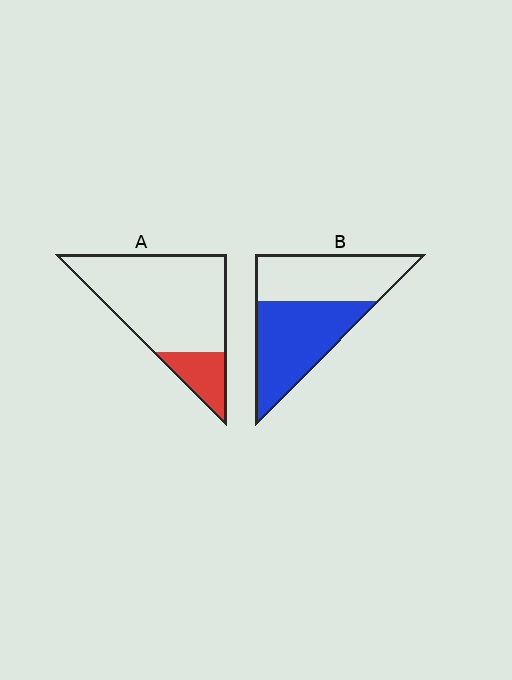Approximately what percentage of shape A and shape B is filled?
A is approximately 20% and B is approximately 55%.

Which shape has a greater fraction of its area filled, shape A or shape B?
Shape B.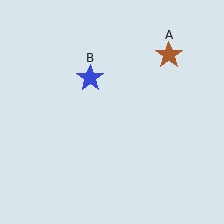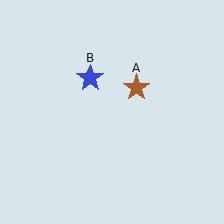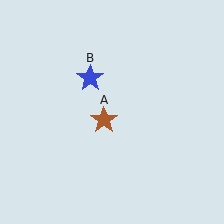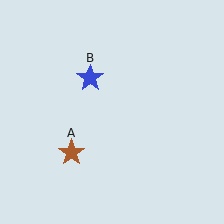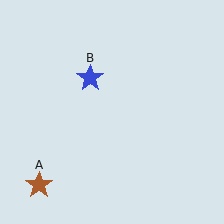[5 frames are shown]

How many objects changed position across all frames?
1 object changed position: brown star (object A).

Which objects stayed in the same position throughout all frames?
Blue star (object B) remained stationary.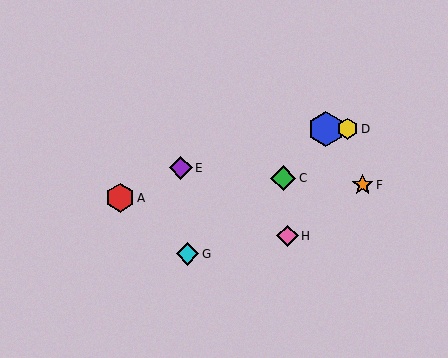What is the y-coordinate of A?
Object A is at y≈198.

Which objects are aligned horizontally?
Objects B, D are aligned horizontally.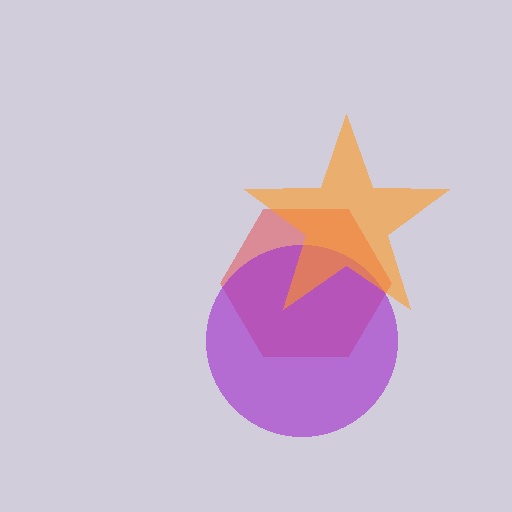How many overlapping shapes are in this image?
There are 3 overlapping shapes in the image.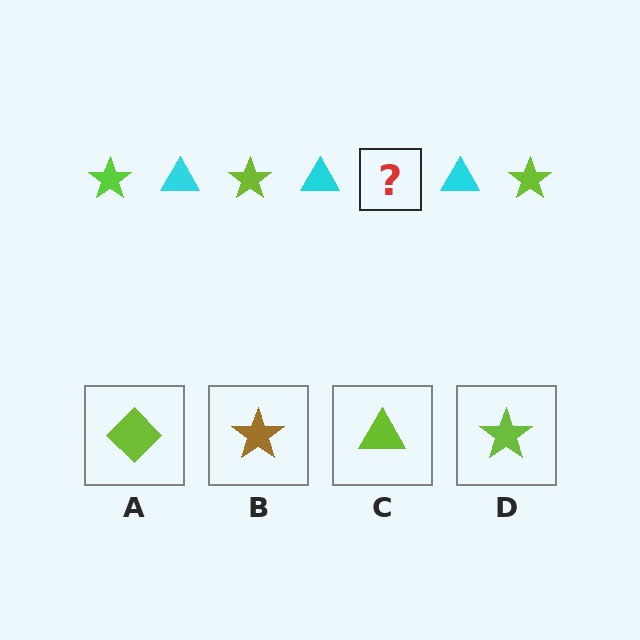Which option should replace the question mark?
Option D.